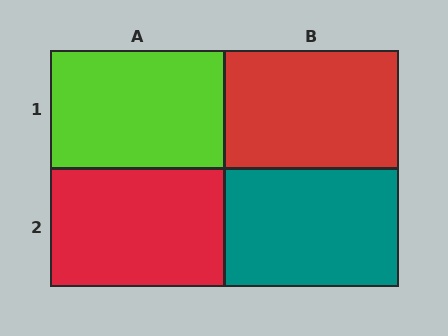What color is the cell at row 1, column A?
Lime.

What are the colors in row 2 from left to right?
Red, teal.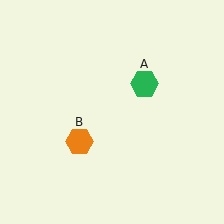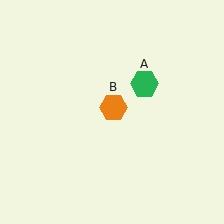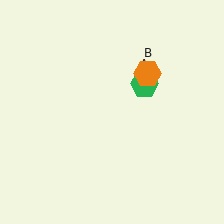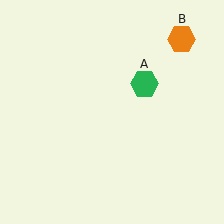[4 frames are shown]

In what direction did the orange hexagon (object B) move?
The orange hexagon (object B) moved up and to the right.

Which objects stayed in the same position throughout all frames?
Green hexagon (object A) remained stationary.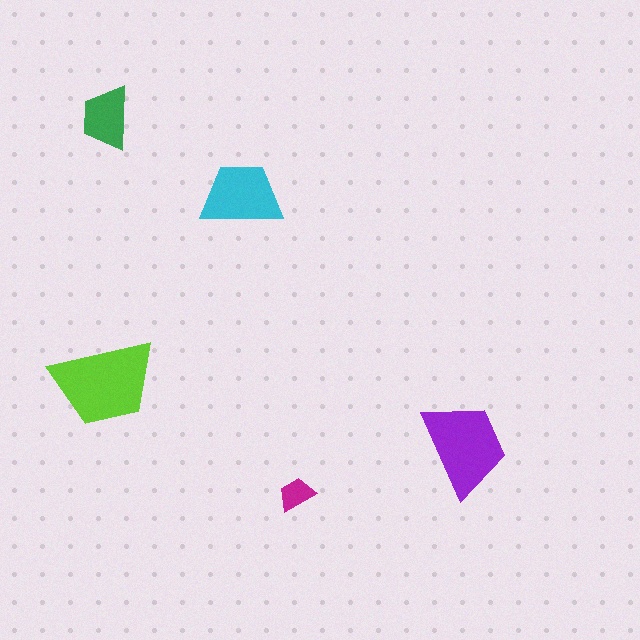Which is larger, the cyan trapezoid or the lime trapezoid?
The lime one.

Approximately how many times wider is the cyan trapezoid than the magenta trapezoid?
About 2.5 times wider.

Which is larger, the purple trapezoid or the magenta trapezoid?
The purple one.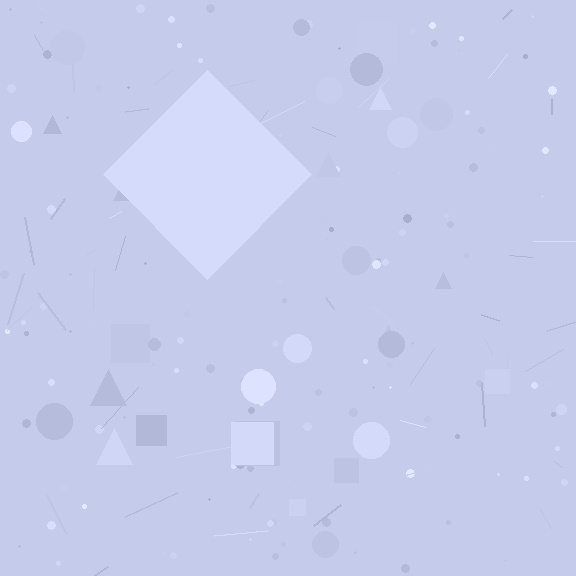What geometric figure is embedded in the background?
A diamond is embedded in the background.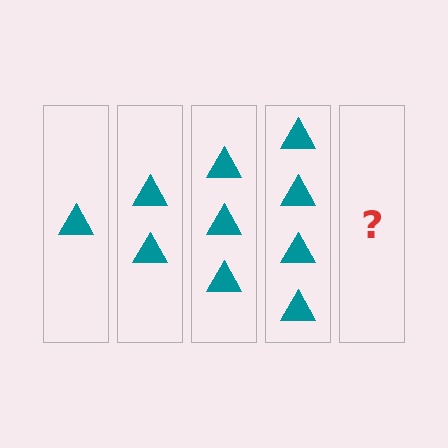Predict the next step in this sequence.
The next step is 5 triangles.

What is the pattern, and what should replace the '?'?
The pattern is that each step adds one more triangle. The '?' should be 5 triangles.